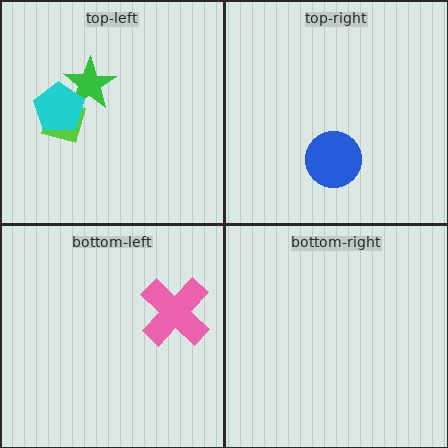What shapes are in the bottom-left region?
The pink cross.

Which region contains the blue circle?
The top-right region.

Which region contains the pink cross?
The bottom-left region.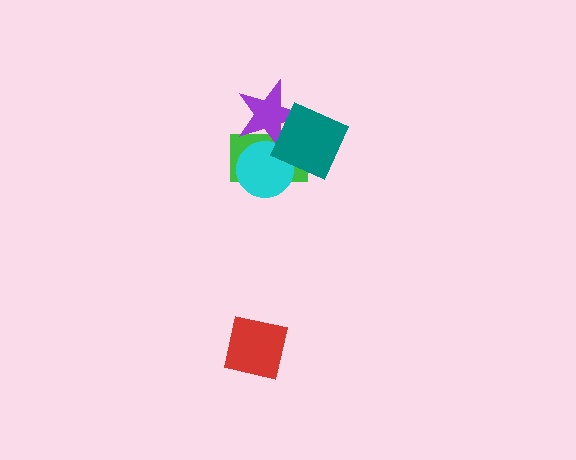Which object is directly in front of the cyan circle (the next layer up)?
The purple star is directly in front of the cyan circle.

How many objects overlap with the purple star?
3 objects overlap with the purple star.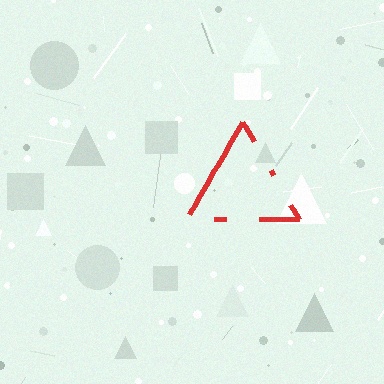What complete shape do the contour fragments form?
The contour fragments form a triangle.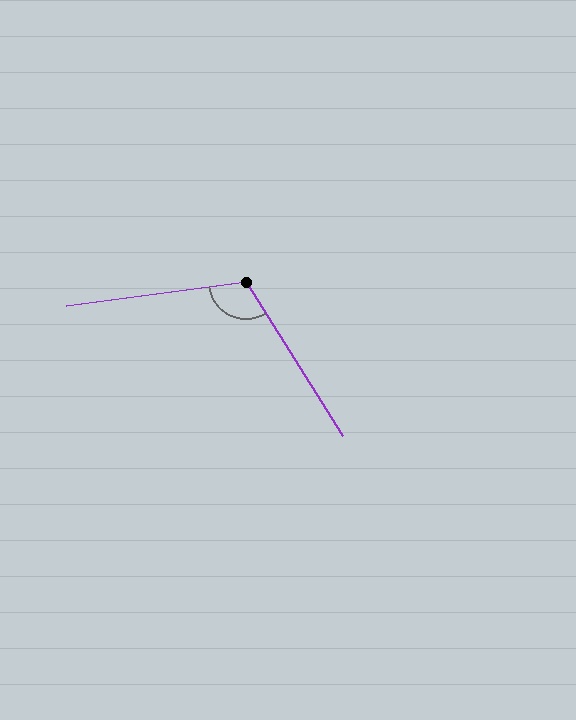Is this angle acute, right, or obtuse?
It is obtuse.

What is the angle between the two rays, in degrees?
Approximately 114 degrees.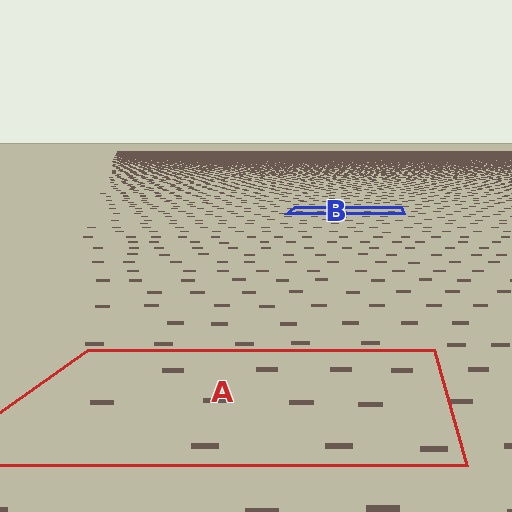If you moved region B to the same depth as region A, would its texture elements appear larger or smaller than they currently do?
They would appear larger. At a closer depth, the same texture elements are projected at a bigger on-screen size.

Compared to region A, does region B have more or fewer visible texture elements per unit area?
Region B has more texture elements per unit area — they are packed more densely because it is farther away.